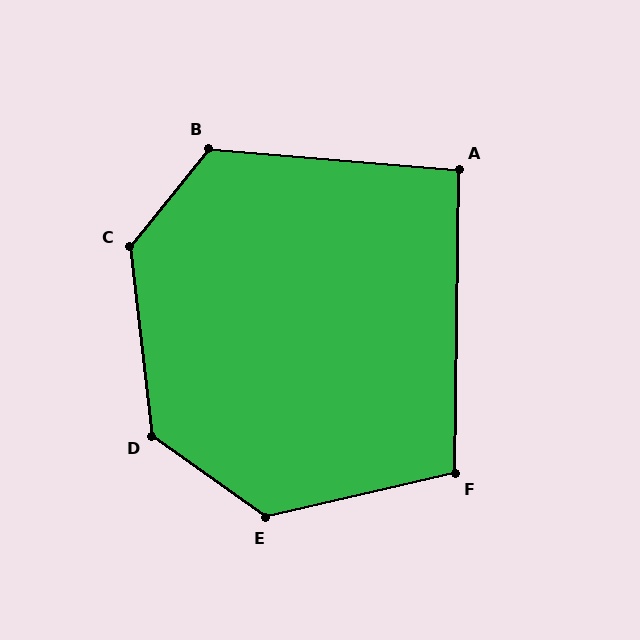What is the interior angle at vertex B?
Approximately 124 degrees (obtuse).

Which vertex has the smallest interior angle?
A, at approximately 94 degrees.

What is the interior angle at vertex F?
Approximately 104 degrees (obtuse).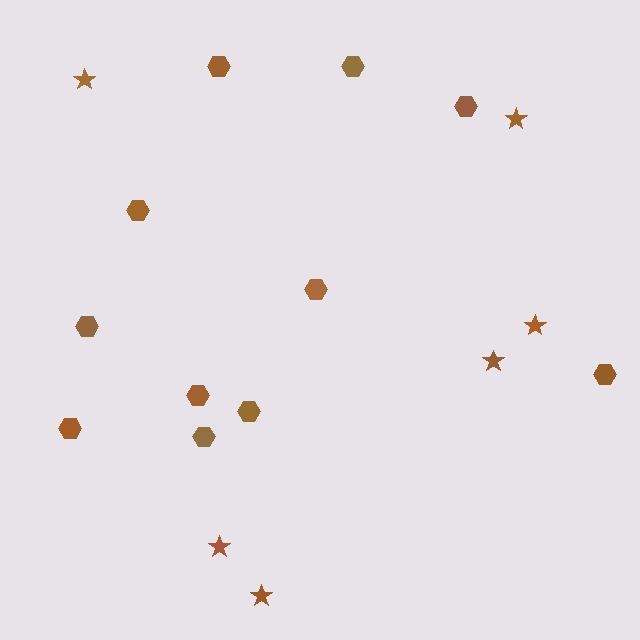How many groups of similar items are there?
There are 2 groups: one group of hexagons (11) and one group of stars (6).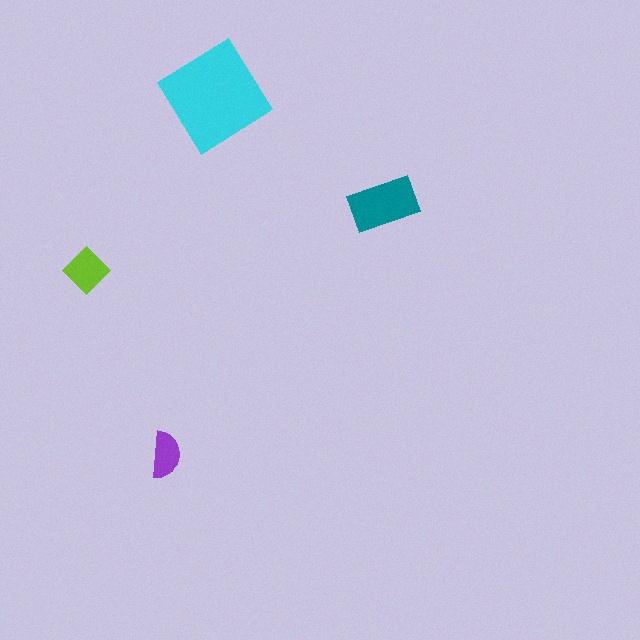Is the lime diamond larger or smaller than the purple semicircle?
Larger.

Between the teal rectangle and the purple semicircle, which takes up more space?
The teal rectangle.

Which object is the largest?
The cyan diamond.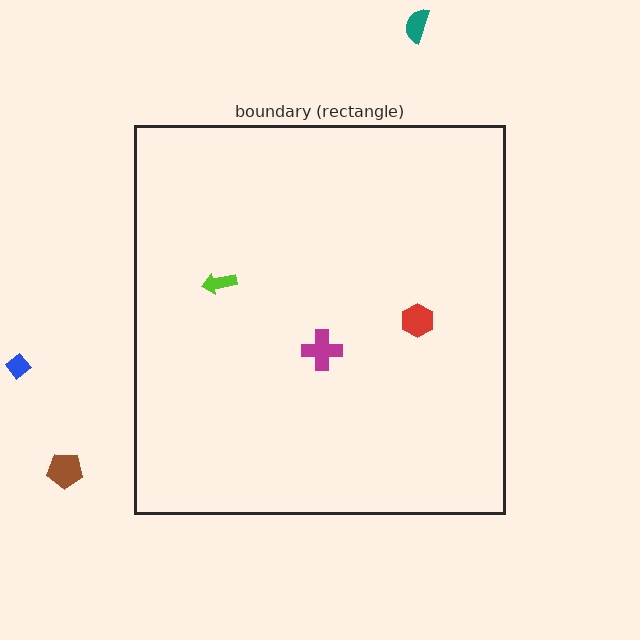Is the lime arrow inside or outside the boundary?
Inside.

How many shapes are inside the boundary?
3 inside, 3 outside.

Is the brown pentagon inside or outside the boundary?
Outside.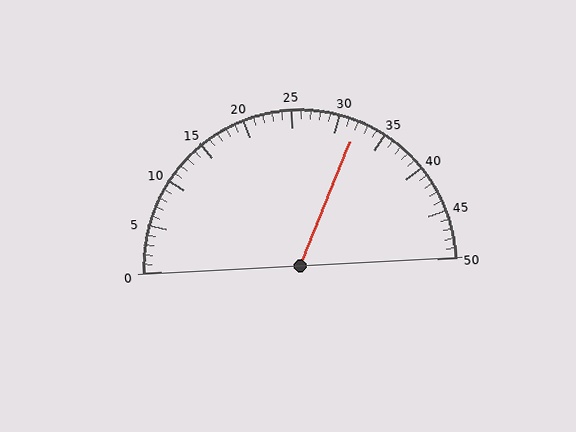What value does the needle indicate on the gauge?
The needle indicates approximately 32.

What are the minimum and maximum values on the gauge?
The gauge ranges from 0 to 50.